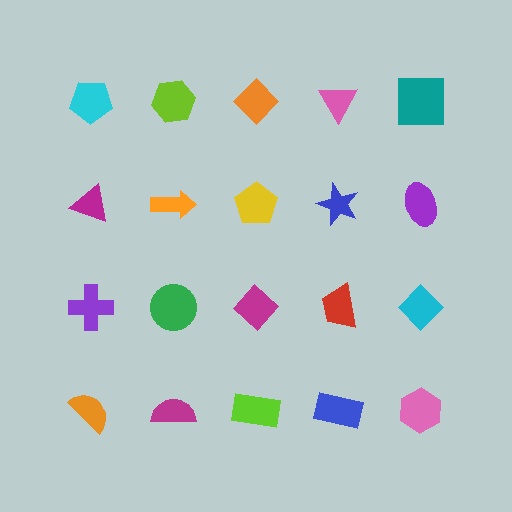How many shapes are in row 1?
5 shapes.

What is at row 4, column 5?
A pink hexagon.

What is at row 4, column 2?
A magenta semicircle.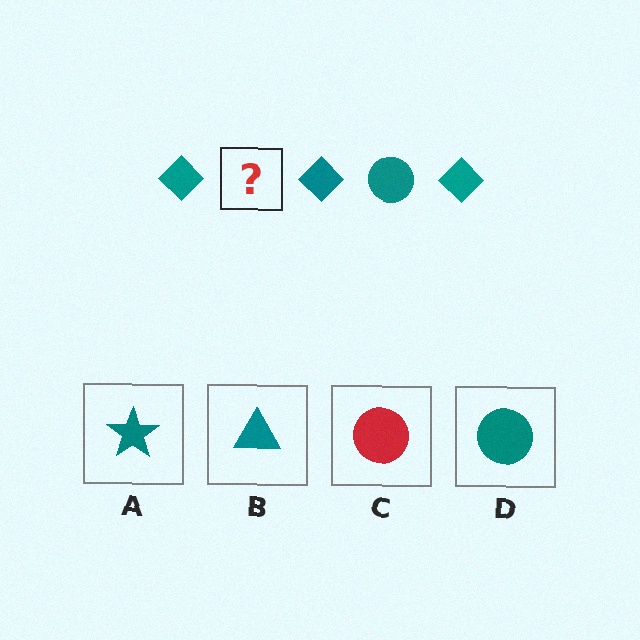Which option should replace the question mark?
Option D.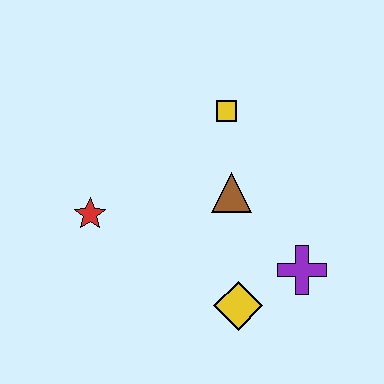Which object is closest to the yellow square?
The brown triangle is closest to the yellow square.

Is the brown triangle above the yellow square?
No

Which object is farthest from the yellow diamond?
The yellow square is farthest from the yellow diamond.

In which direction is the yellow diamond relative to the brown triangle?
The yellow diamond is below the brown triangle.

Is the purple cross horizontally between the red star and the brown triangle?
No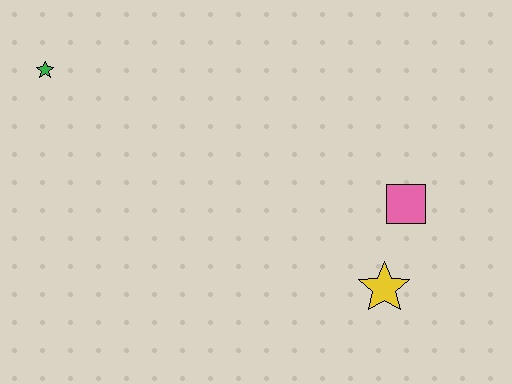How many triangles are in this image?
There are no triangles.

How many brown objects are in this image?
There are no brown objects.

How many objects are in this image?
There are 3 objects.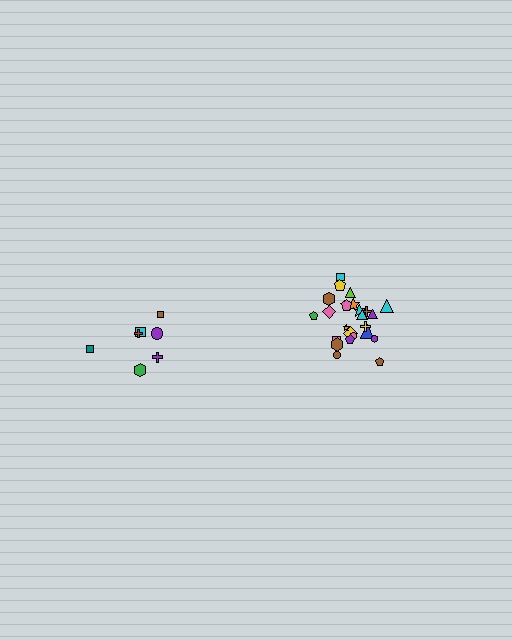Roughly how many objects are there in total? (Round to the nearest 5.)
Roughly 30 objects in total.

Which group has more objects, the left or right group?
The right group.